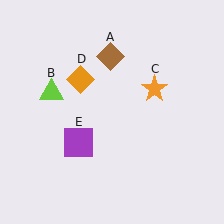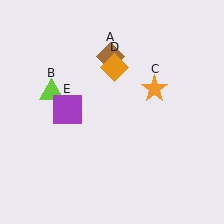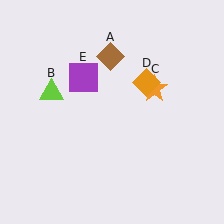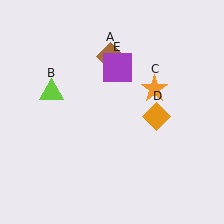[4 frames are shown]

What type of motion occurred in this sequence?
The orange diamond (object D), purple square (object E) rotated clockwise around the center of the scene.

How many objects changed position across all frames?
2 objects changed position: orange diamond (object D), purple square (object E).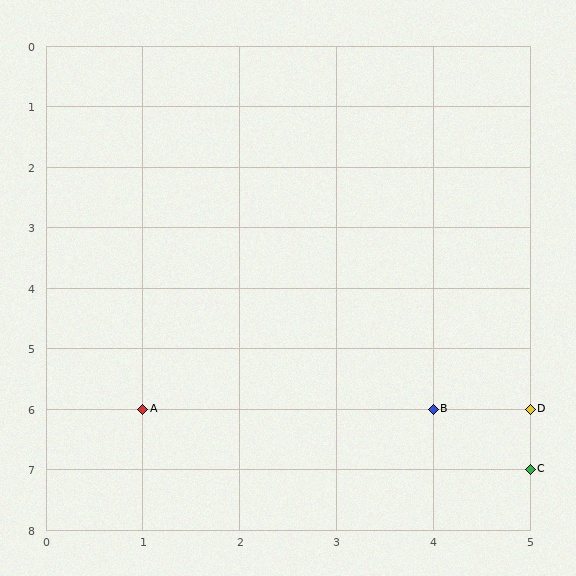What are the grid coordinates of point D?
Point D is at grid coordinates (5, 6).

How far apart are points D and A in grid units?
Points D and A are 4 columns apart.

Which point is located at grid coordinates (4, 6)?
Point B is at (4, 6).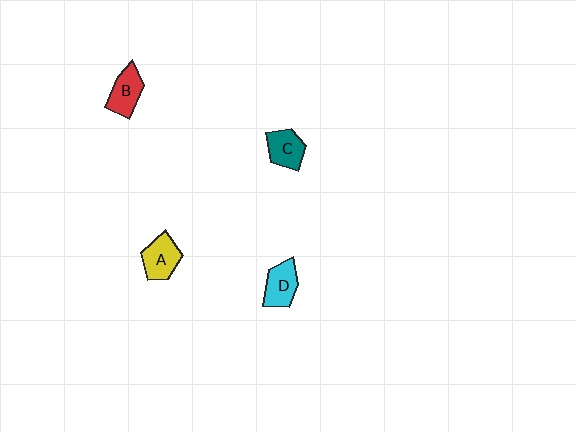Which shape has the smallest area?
Shape C (teal).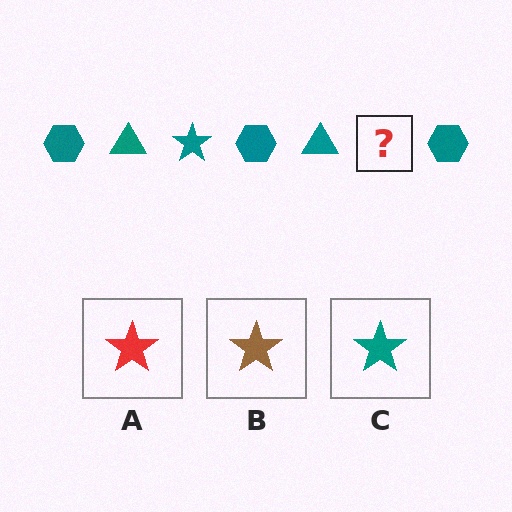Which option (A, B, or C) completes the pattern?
C.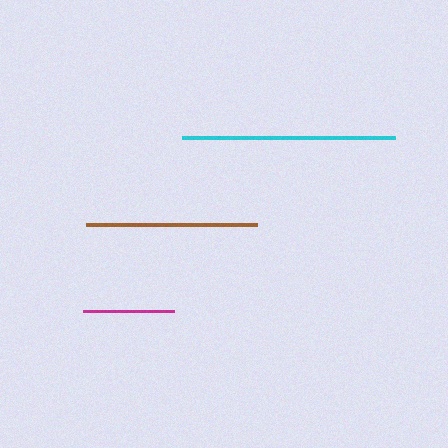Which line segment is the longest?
The cyan line is the longest at approximately 212 pixels.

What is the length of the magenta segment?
The magenta segment is approximately 91 pixels long.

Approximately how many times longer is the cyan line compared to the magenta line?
The cyan line is approximately 2.3 times the length of the magenta line.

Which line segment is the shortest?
The magenta line is the shortest at approximately 91 pixels.